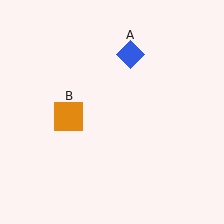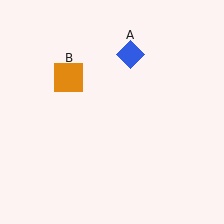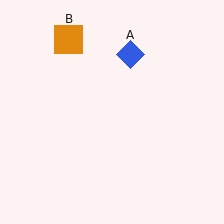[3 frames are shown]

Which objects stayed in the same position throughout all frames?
Blue diamond (object A) remained stationary.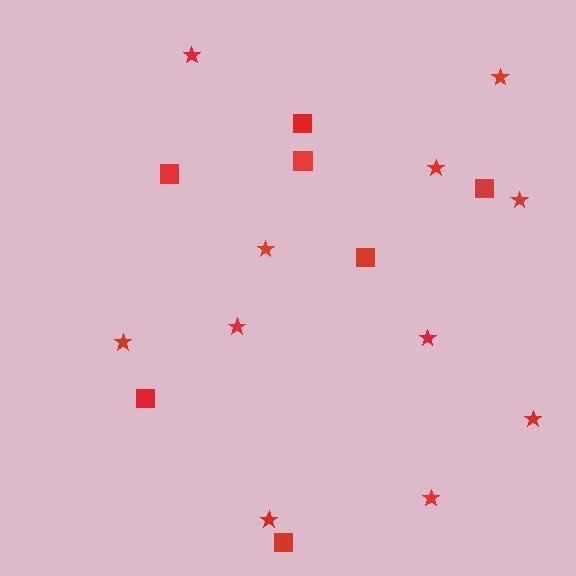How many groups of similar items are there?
There are 2 groups: one group of squares (7) and one group of stars (11).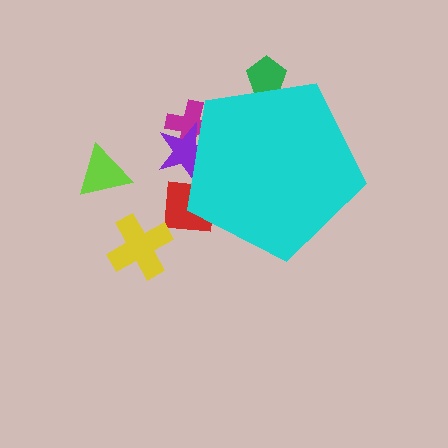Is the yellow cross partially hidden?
No, the yellow cross is fully visible.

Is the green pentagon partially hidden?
Yes, the green pentagon is partially hidden behind the cyan pentagon.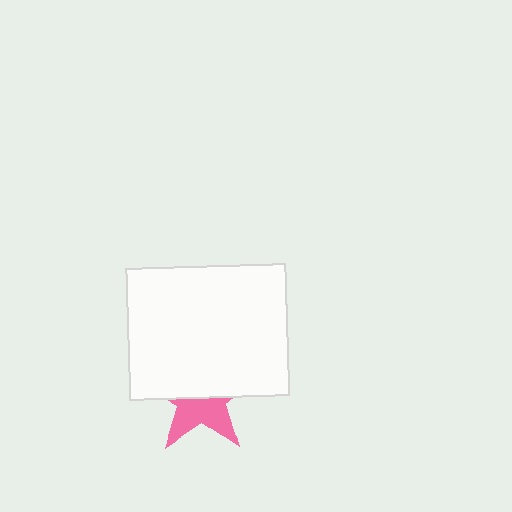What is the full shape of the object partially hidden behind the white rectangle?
The partially hidden object is a pink star.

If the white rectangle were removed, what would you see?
You would see the complete pink star.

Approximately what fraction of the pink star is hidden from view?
Roughly 57% of the pink star is hidden behind the white rectangle.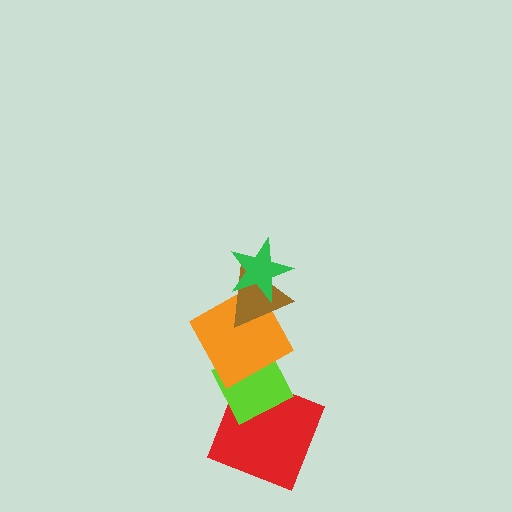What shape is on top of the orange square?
The brown triangle is on top of the orange square.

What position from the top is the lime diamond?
The lime diamond is 4th from the top.